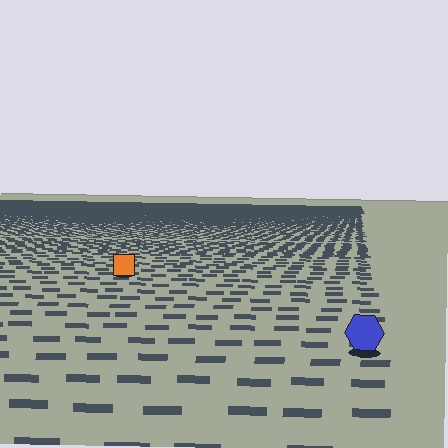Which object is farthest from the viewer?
The orange square is farthest from the viewer. It appears smaller and the ground texture around it is denser.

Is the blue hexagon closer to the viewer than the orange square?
Yes. The blue hexagon is closer — you can tell from the texture gradient: the ground texture is coarser near it.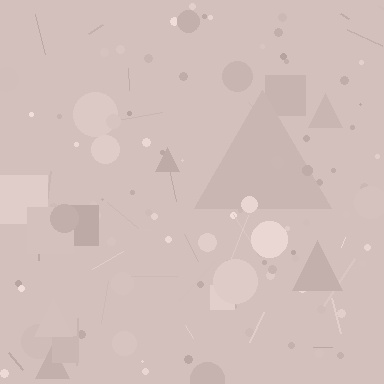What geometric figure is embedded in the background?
A triangle is embedded in the background.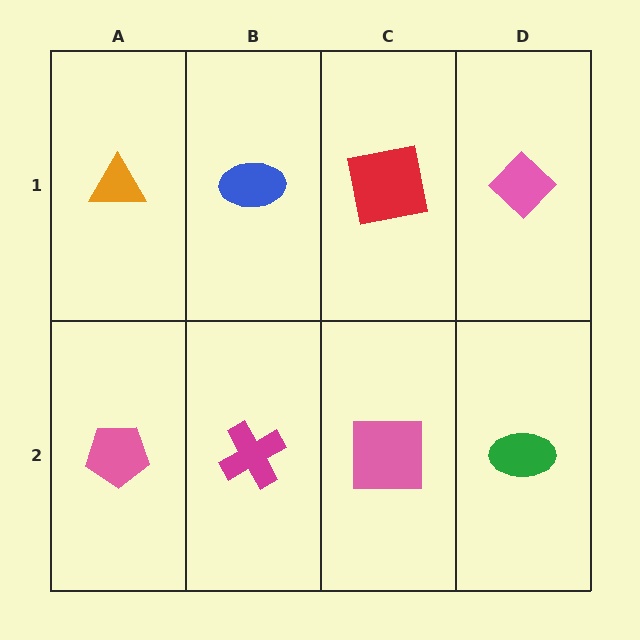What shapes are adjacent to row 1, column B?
A magenta cross (row 2, column B), an orange triangle (row 1, column A), a red square (row 1, column C).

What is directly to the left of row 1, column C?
A blue ellipse.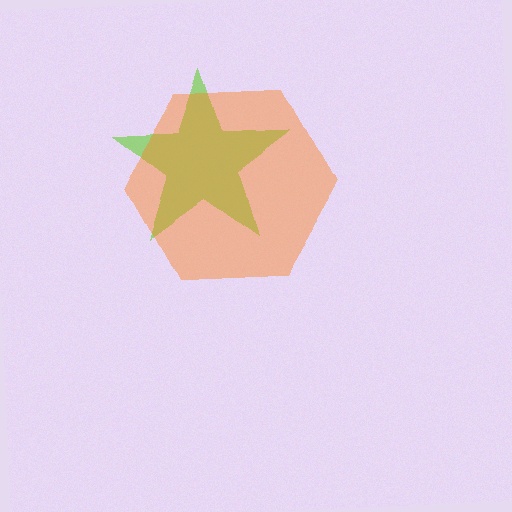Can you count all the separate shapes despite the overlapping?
Yes, there are 2 separate shapes.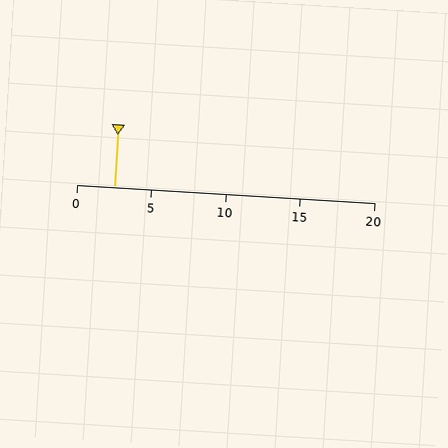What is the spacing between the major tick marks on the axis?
The major ticks are spaced 5 apart.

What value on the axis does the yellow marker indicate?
The marker indicates approximately 2.5.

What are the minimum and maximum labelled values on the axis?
The axis runs from 0 to 20.